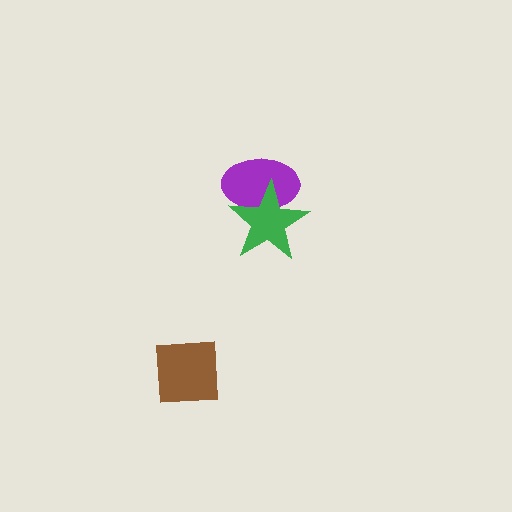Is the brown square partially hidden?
No, no other shape covers it.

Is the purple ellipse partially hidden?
Yes, it is partially covered by another shape.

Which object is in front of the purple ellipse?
The green star is in front of the purple ellipse.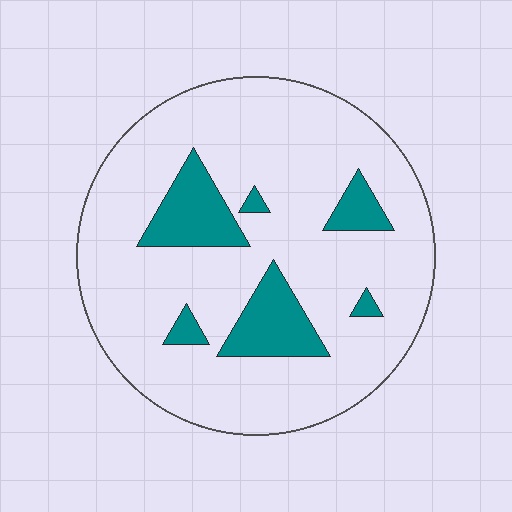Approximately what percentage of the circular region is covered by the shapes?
Approximately 15%.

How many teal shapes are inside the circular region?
6.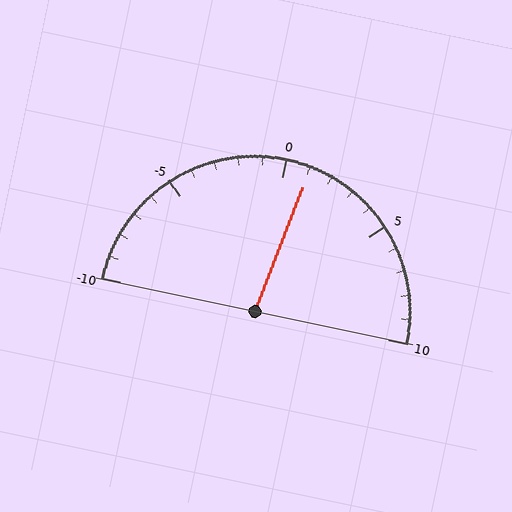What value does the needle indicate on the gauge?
The needle indicates approximately 1.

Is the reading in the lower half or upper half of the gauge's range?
The reading is in the upper half of the range (-10 to 10).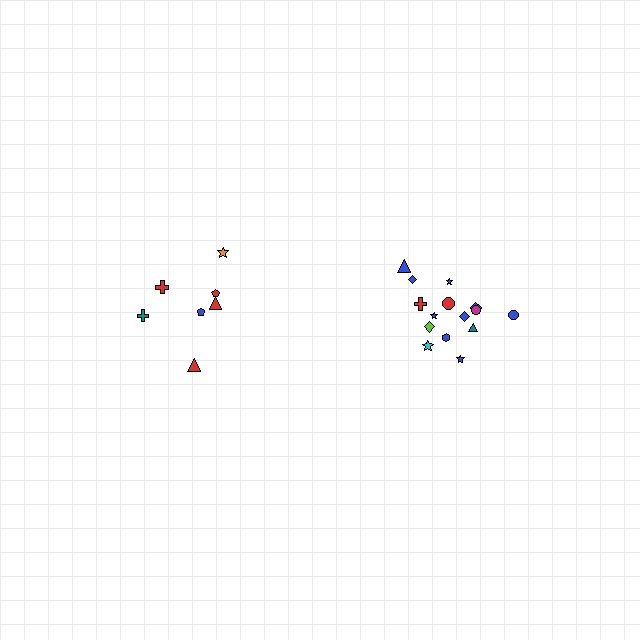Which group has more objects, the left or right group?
The right group.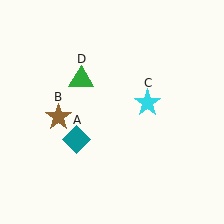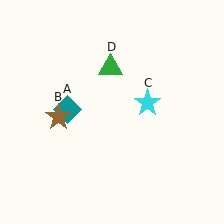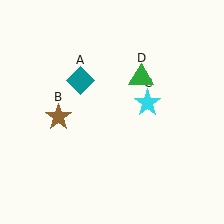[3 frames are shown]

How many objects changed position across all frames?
2 objects changed position: teal diamond (object A), green triangle (object D).